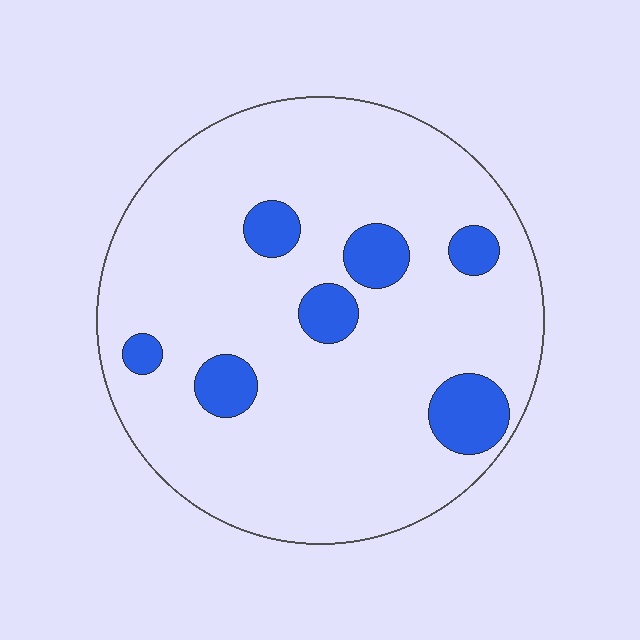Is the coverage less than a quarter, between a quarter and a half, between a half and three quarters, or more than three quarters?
Less than a quarter.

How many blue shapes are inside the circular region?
7.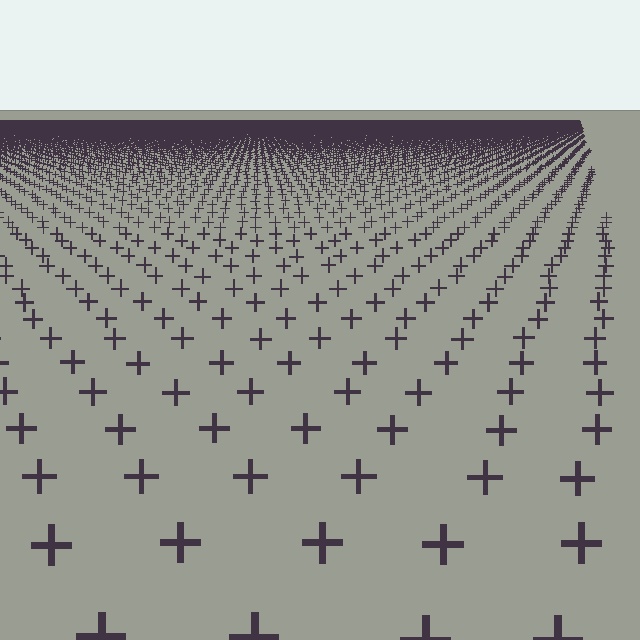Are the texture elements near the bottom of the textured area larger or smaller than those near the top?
Larger. Near the bottom, elements are closer to the viewer and appear at a bigger on-screen size.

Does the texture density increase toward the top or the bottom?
Density increases toward the top.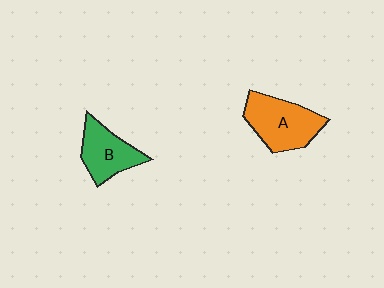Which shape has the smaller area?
Shape B (green).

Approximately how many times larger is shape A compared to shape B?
Approximately 1.3 times.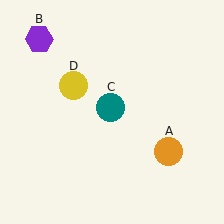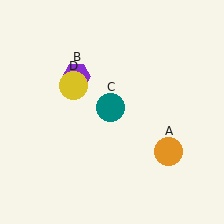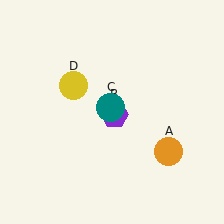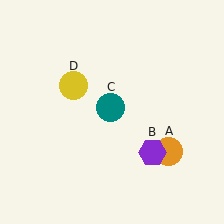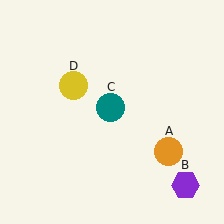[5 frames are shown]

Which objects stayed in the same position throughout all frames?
Orange circle (object A) and teal circle (object C) and yellow circle (object D) remained stationary.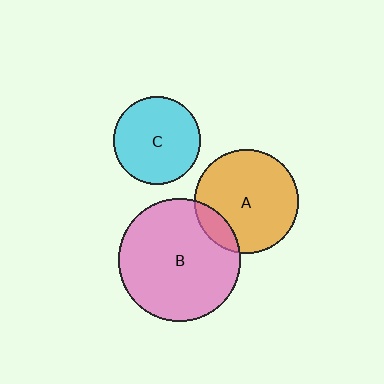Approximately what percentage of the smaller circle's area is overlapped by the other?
Approximately 15%.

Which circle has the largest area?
Circle B (pink).